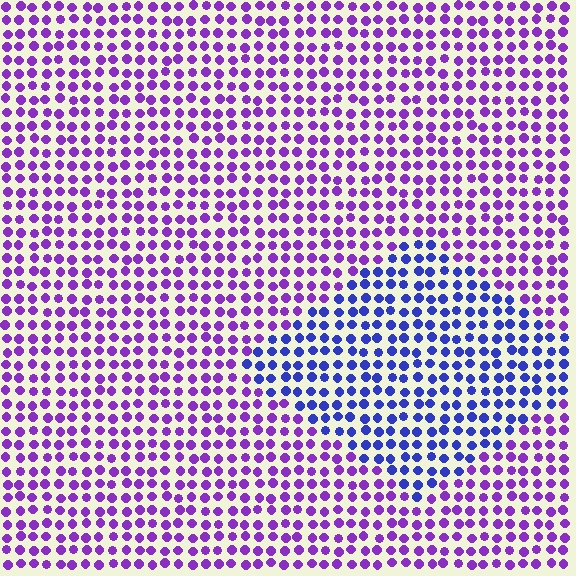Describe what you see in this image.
The image is filled with small purple elements in a uniform arrangement. A diamond-shaped region is visible where the elements are tinted to a slightly different hue, forming a subtle color boundary.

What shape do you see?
I see a diamond.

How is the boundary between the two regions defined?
The boundary is defined purely by a slight shift in hue (about 42 degrees). Spacing, size, and orientation are identical on both sides.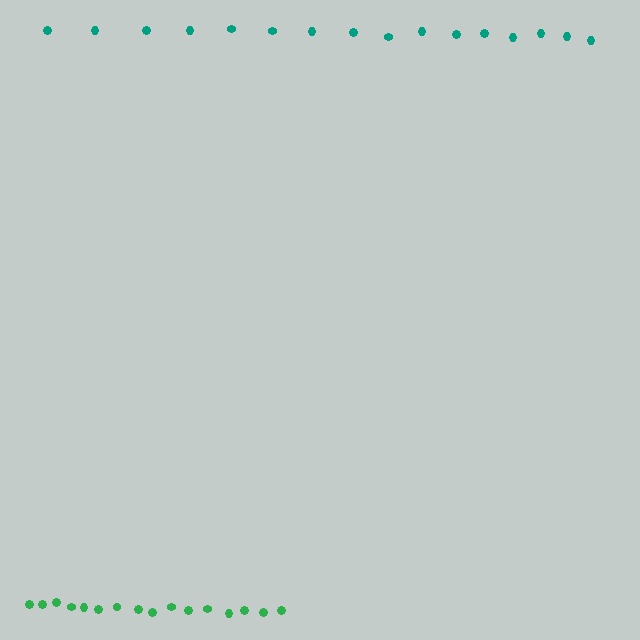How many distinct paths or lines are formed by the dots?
There are 2 distinct paths.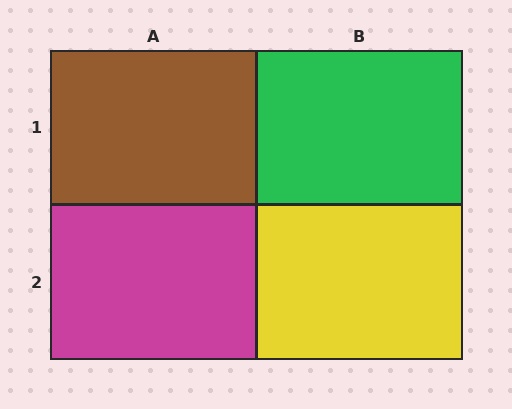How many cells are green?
1 cell is green.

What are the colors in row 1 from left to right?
Brown, green.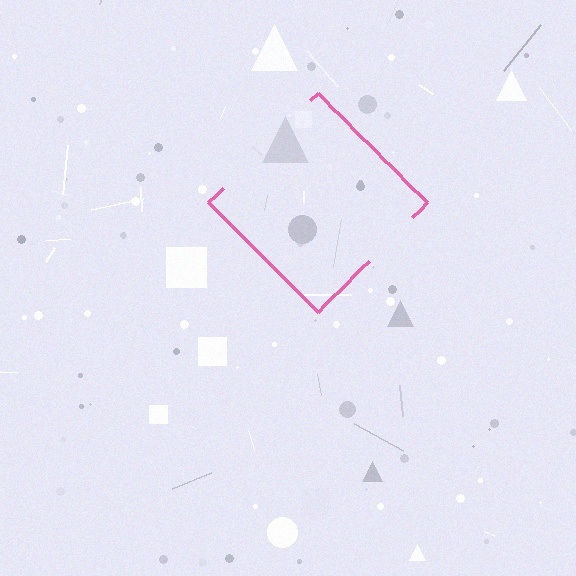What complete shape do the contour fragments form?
The contour fragments form a diamond.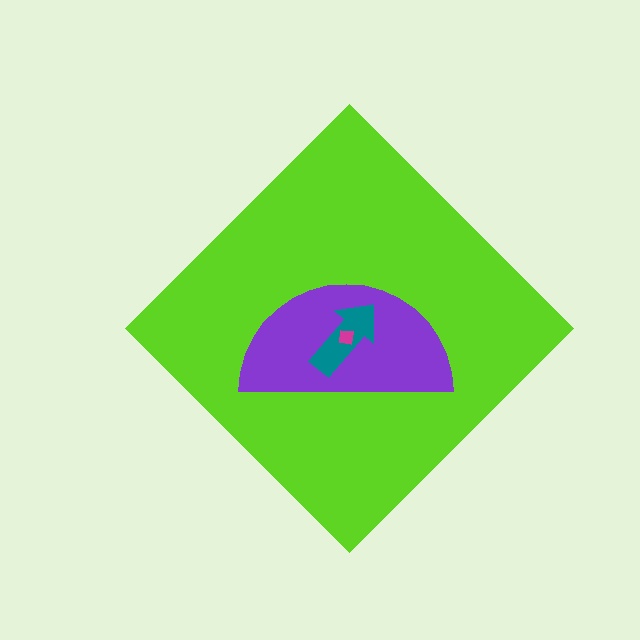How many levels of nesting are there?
4.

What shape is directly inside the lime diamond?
The purple semicircle.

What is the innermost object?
The magenta square.